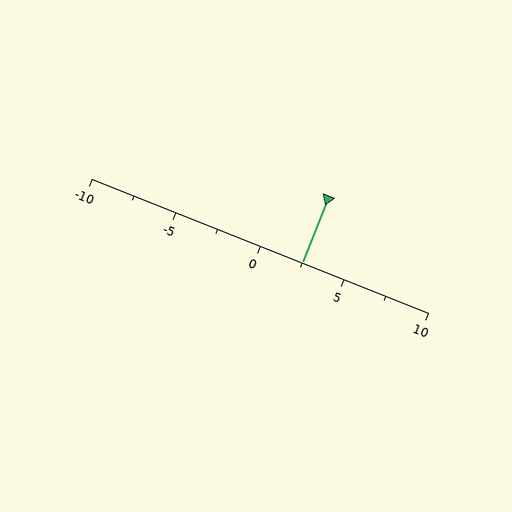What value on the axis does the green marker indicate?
The marker indicates approximately 2.5.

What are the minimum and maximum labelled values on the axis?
The axis runs from -10 to 10.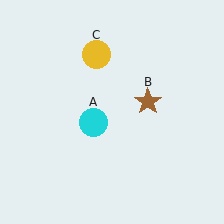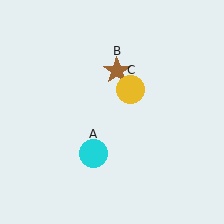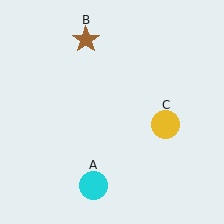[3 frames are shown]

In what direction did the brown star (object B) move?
The brown star (object B) moved up and to the left.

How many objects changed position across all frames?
3 objects changed position: cyan circle (object A), brown star (object B), yellow circle (object C).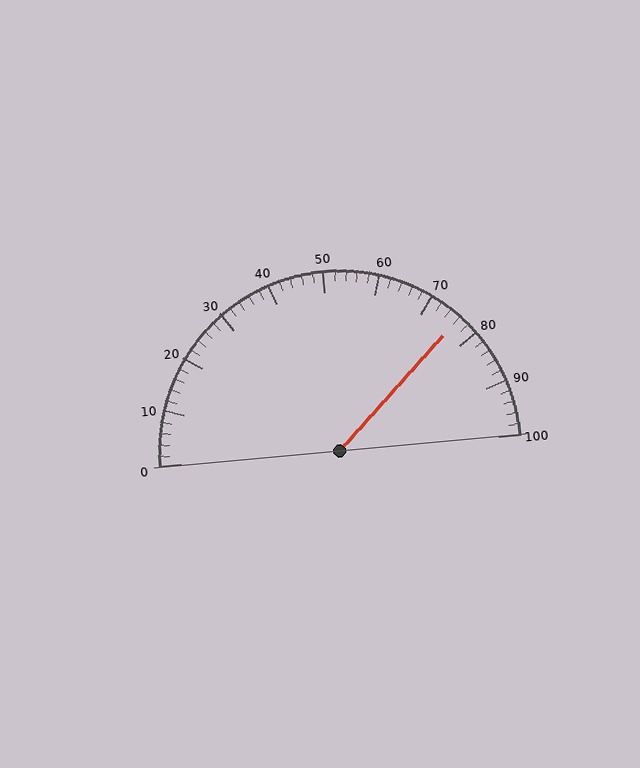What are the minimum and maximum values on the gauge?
The gauge ranges from 0 to 100.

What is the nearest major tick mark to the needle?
The nearest major tick mark is 80.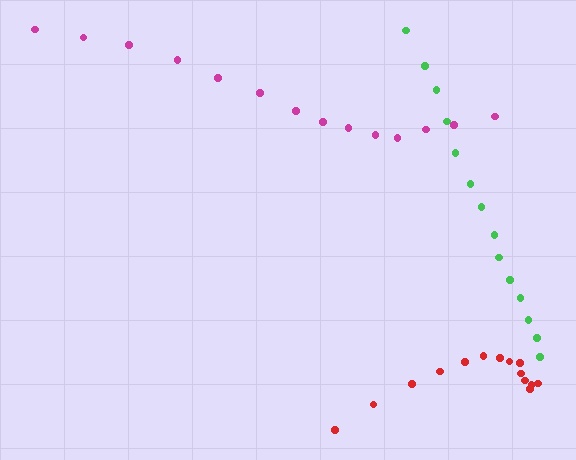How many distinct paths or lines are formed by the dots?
There are 3 distinct paths.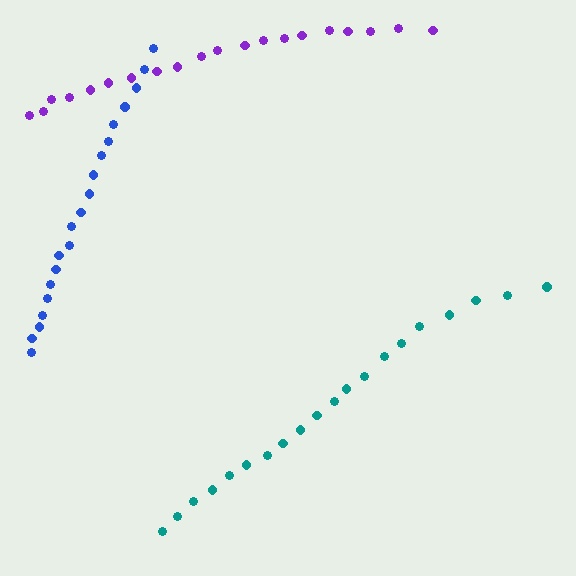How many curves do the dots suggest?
There are 3 distinct paths.